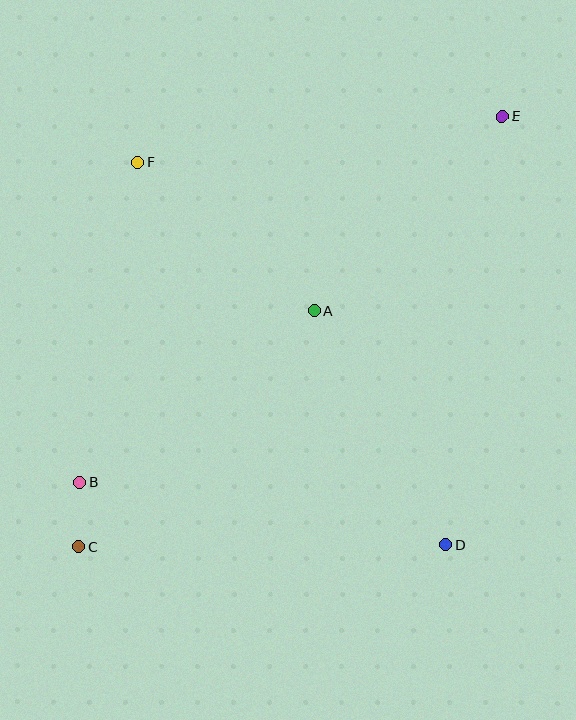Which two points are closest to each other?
Points B and C are closest to each other.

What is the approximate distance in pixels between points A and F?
The distance between A and F is approximately 231 pixels.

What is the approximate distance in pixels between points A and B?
The distance between A and B is approximately 291 pixels.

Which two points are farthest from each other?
Points C and E are farthest from each other.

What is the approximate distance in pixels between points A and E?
The distance between A and E is approximately 270 pixels.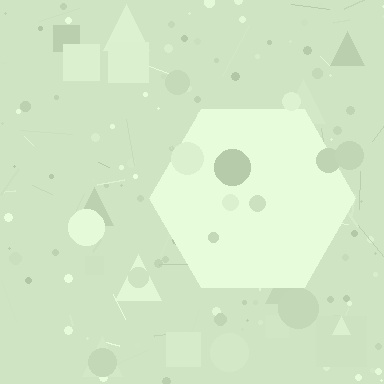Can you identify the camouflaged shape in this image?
The camouflaged shape is a hexagon.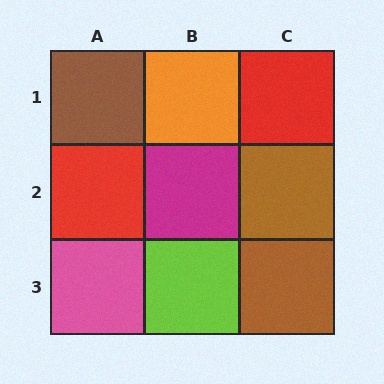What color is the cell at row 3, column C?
Brown.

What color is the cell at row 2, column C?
Brown.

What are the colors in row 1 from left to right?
Brown, orange, red.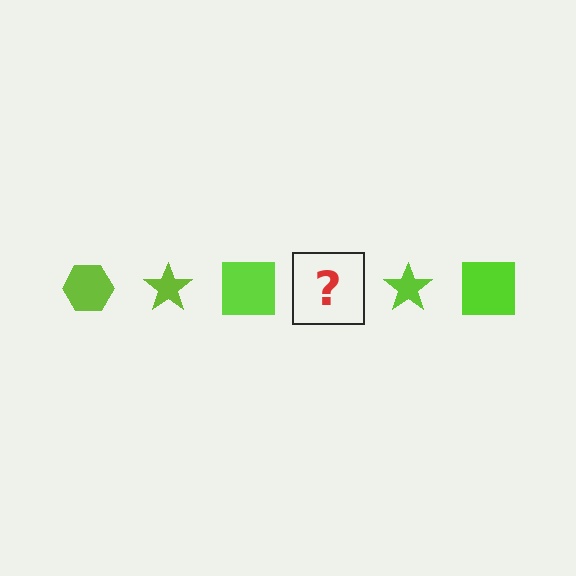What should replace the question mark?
The question mark should be replaced with a lime hexagon.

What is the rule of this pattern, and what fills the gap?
The rule is that the pattern cycles through hexagon, star, square shapes in lime. The gap should be filled with a lime hexagon.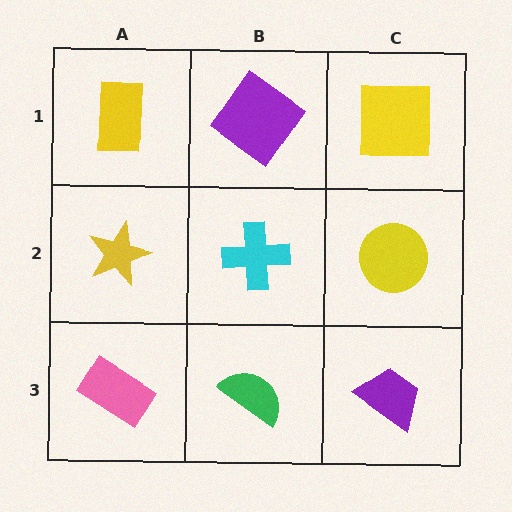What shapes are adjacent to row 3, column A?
A yellow star (row 2, column A), a green semicircle (row 3, column B).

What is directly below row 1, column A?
A yellow star.